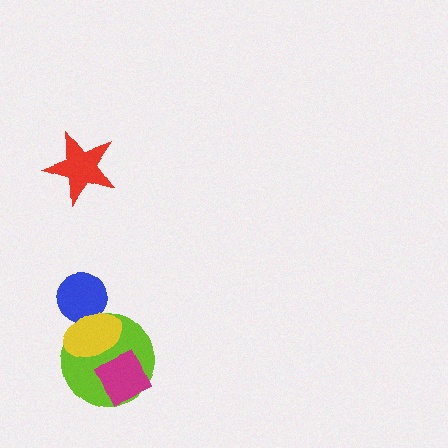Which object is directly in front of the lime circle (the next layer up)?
The magenta diamond is directly in front of the lime circle.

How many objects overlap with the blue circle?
1 object overlaps with the blue circle.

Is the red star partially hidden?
No, no other shape covers it.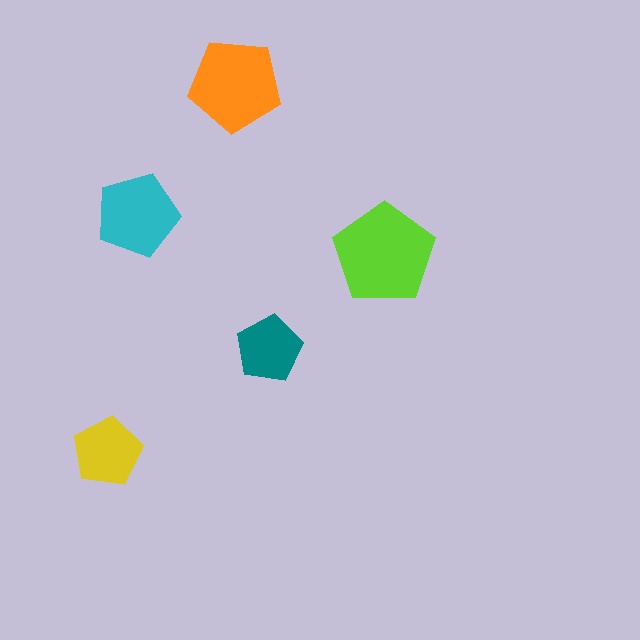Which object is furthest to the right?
The lime pentagon is rightmost.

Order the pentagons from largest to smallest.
the lime one, the orange one, the cyan one, the yellow one, the teal one.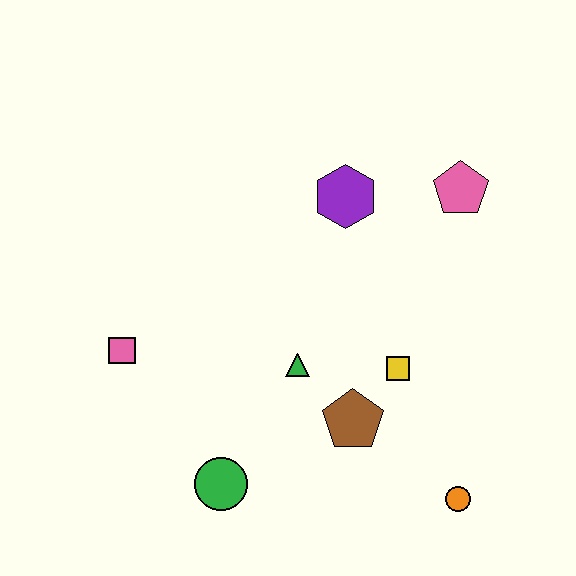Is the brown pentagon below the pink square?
Yes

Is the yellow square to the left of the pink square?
No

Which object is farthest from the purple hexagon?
The orange circle is farthest from the purple hexagon.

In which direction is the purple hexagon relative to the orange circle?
The purple hexagon is above the orange circle.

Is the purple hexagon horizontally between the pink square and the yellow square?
Yes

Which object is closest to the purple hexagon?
The pink pentagon is closest to the purple hexagon.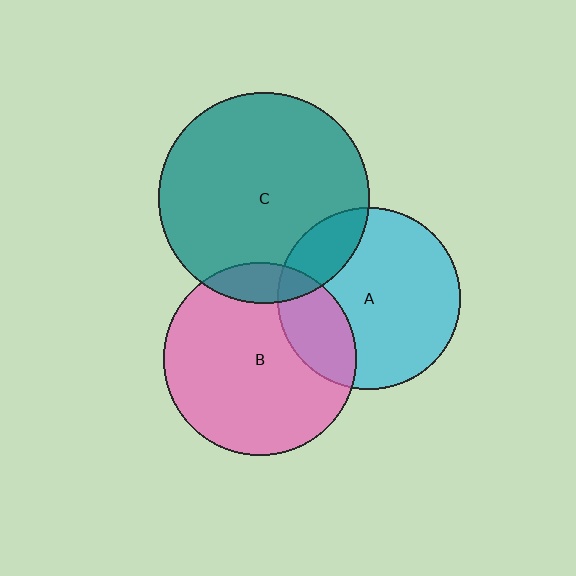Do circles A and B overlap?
Yes.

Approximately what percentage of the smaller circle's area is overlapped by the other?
Approximately 25%.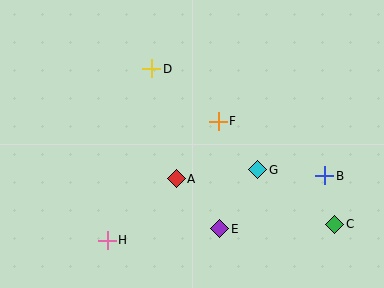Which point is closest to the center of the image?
Point F at (218, 121) is closest to the center.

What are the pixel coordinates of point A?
Point A is at (176, 179).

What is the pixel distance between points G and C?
The distance between G and C is 94 pixels.